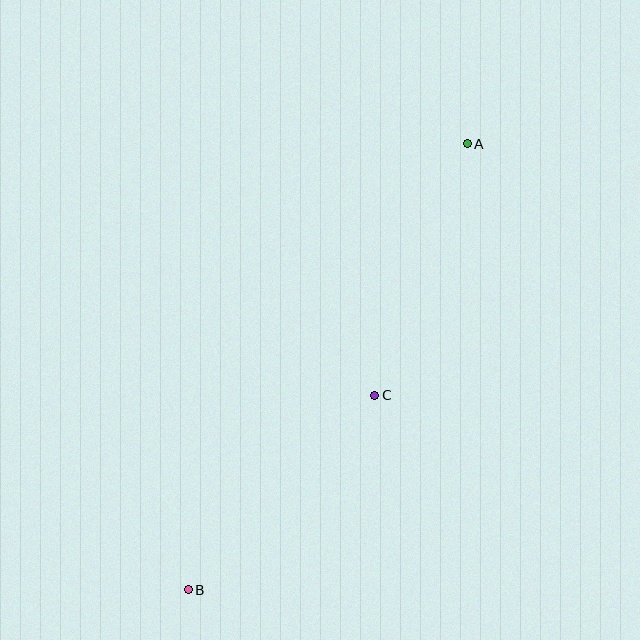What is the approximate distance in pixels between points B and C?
The distance between B and C is approximately 269 pixels.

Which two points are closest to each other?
Points A and C are closest to each other.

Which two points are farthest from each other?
Points A and B are farthest from each other.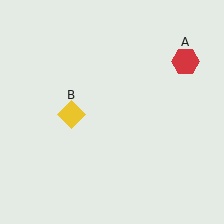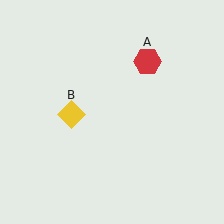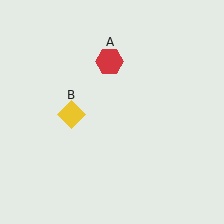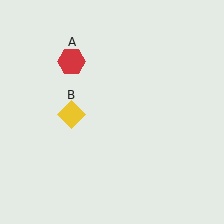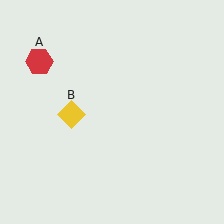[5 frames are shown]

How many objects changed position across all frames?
1 object changed position: red hexagon (object A).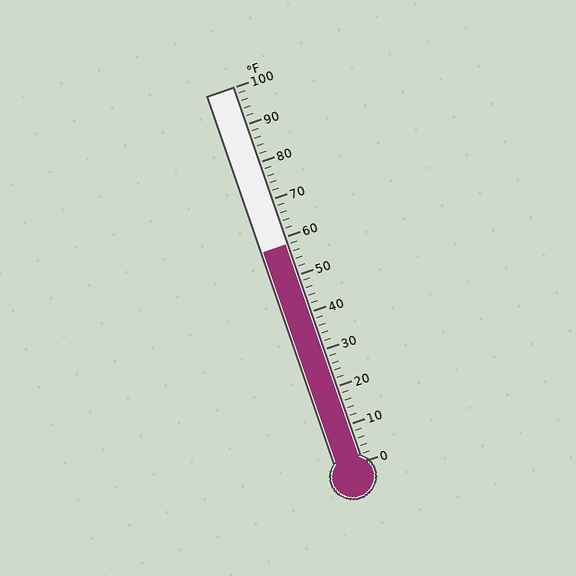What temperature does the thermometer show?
The thermometer shows approximately 58°F.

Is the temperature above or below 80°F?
The temperature is below 80°F.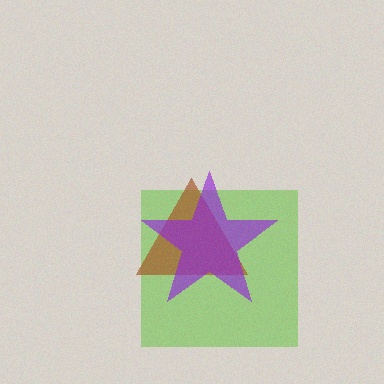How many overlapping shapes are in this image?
There are 3 overlapping shapes in the image.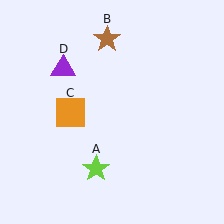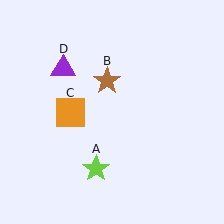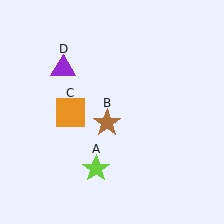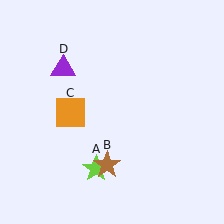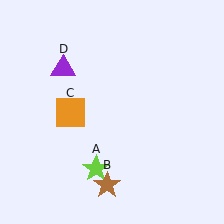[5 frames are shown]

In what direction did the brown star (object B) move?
The brown star (object B) moved down.